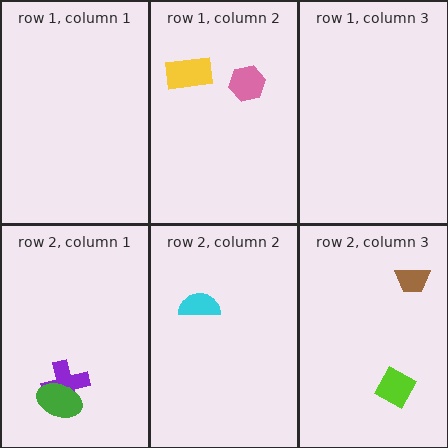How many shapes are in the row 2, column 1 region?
2.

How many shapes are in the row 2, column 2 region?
1.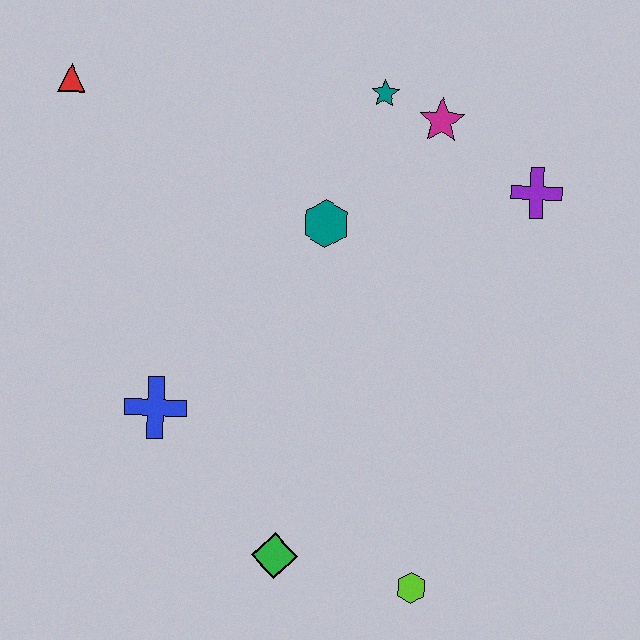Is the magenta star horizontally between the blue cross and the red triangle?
No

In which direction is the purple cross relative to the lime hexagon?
The purple cross is above the lime hexagon.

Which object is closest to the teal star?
The magenta star is closest to the teal star.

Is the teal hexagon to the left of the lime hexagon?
Yes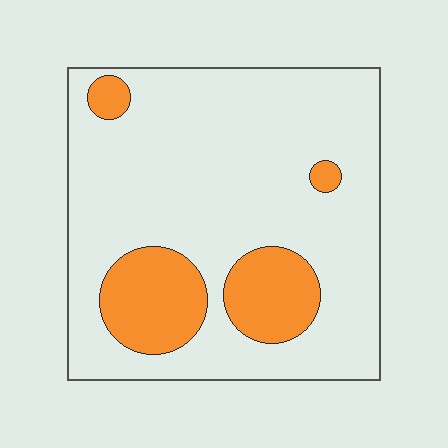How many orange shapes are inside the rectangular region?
4.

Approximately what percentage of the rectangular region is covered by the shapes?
Approximately 20%.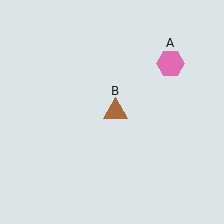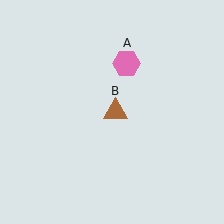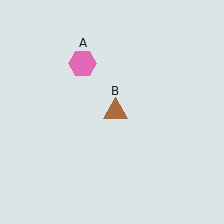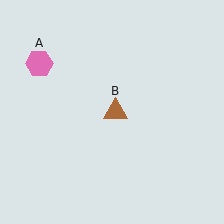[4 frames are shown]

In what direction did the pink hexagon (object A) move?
The pink hexagon (object A) moved left.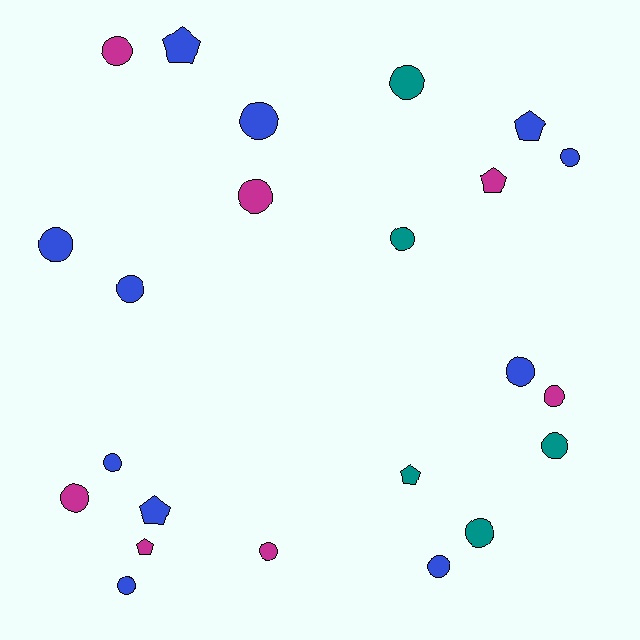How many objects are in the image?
There are 23 objects.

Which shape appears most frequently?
Circle, with 17 objects.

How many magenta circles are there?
There are 5 magenta circles.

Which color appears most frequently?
Blue, with 11 objects.